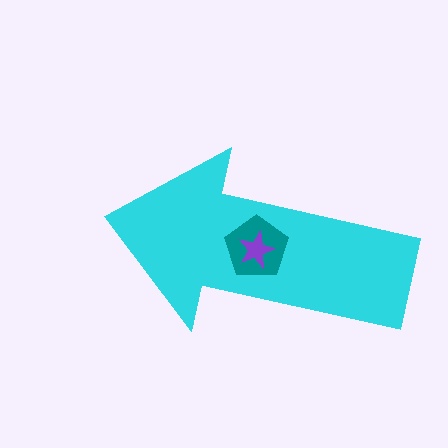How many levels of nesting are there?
3.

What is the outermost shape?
The cyan arrow.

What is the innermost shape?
The purple star.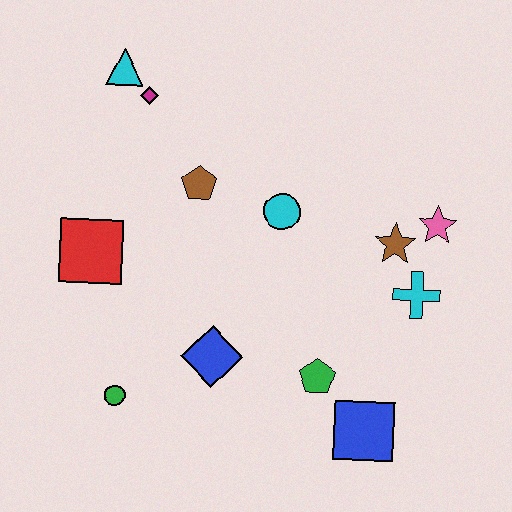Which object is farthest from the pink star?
The green circle is farthest from the pink star.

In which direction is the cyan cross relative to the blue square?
The cyan cross is above the blue square.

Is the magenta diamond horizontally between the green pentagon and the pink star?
No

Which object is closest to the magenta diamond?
The cyan triangle is closest to the magenta diamond.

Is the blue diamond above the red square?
No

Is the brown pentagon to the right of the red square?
Yes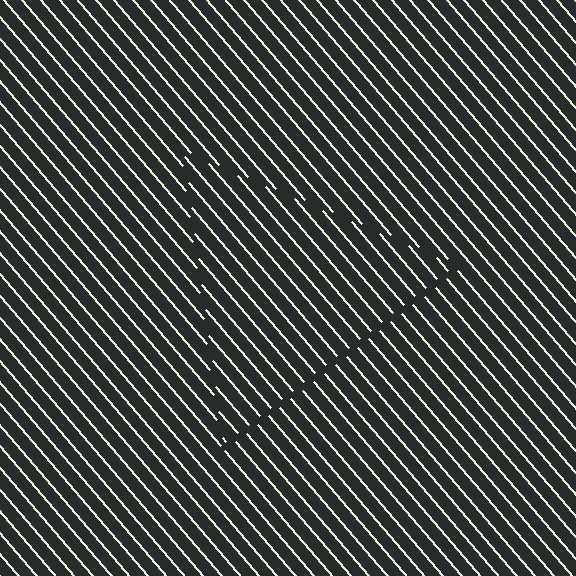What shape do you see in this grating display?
An illusory triangle. The interior of the shape contains the same grating, shifted by half a period — the contour is defined by the phase discontinuity where line-ends from the inner and outer gratings abut.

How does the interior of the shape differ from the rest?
The interior of the shape contains the same grating, shifted by half a period — the contour is defined by the phase discontinuity where line-ends from the inner and outer gratings abut.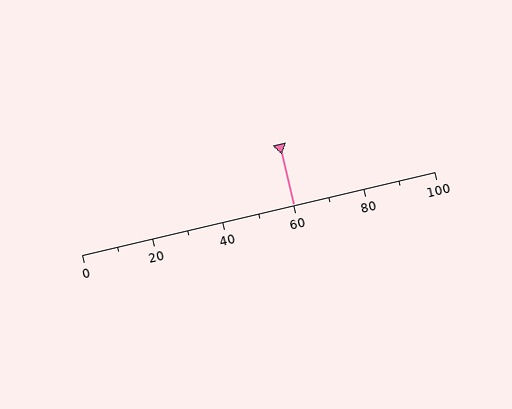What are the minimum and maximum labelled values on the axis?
The axis runs from 0 to 100.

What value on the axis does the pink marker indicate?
The marker indicates approximately 60.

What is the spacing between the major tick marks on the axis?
The major ticks are spaced 20 apart.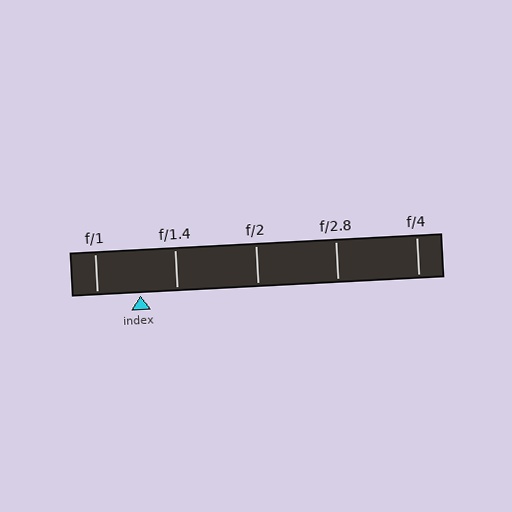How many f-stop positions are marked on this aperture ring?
There are 5 f-stop positions marked.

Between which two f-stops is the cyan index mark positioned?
The index mark is between f/1 and f/1.4.